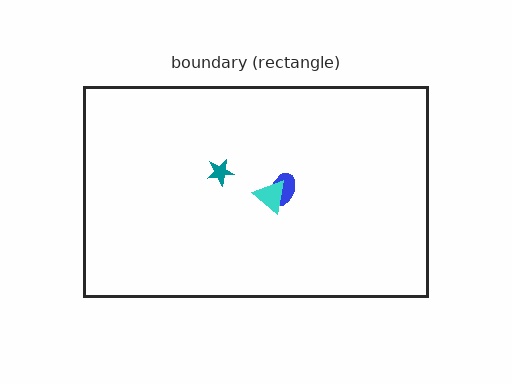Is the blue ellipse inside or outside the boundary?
Inside.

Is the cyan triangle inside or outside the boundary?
Inside.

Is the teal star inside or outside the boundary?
Inside.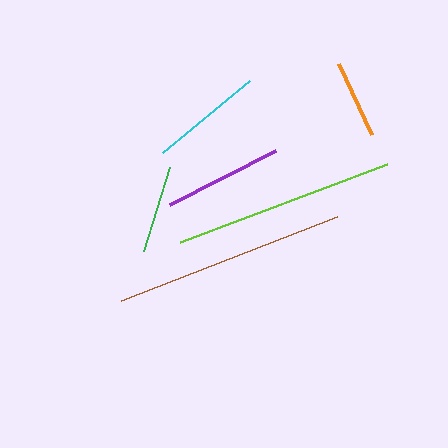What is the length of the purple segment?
The purple segment is approximately 119 pixels long.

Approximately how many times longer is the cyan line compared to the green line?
The cyan line is approximately 1.3 times the length of the green line.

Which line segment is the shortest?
The orange line is the shortest at approximately 78 pixels.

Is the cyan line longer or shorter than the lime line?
The lime line is longer than the cyan line.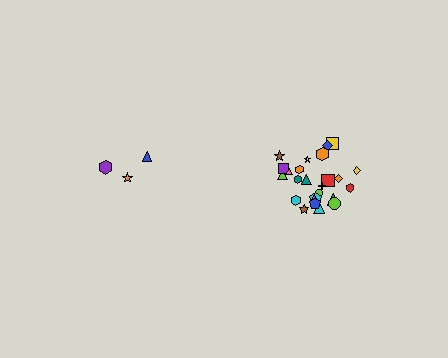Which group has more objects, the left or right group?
The right group.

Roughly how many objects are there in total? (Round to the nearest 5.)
Roughly 30 objects in total.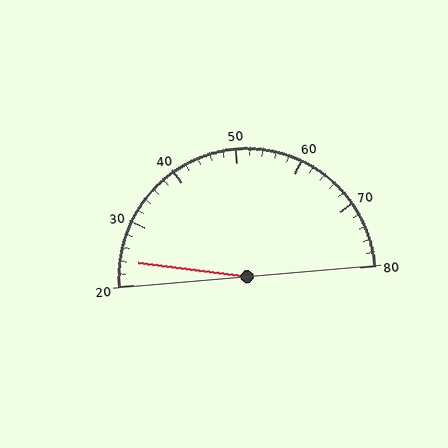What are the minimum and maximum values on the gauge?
The gauge ranges from 20 to 80.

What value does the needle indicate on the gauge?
The needle indicates approximately 24.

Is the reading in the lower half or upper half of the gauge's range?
The reading is in the lower half of the range (20 to 80).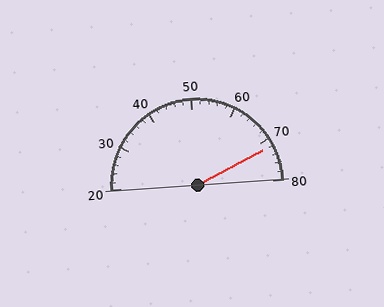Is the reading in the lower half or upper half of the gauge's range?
The reading is in the upper half of the range (20 to 80).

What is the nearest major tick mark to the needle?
The nearest major tick mark is 70.